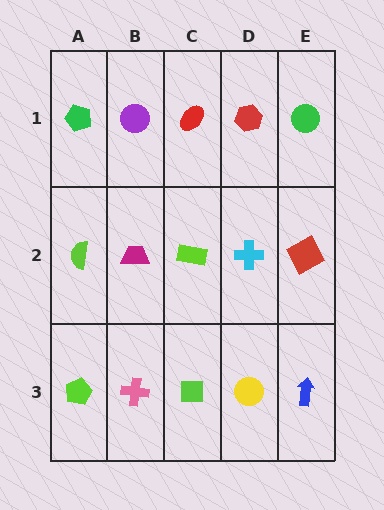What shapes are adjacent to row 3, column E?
A red square (row 2, column E), a yellow circle (row 3, column D).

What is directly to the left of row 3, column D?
A lime square.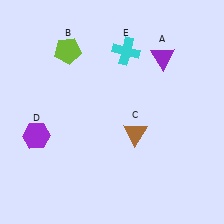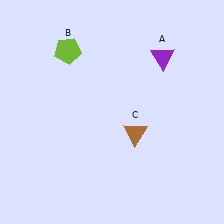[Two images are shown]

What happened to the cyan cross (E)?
The cyan cross (E) was removed in Image 2. It was in the top-right area of Image 1.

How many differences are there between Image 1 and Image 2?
There are 2 differences between the two images.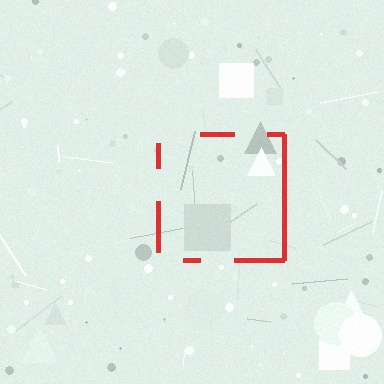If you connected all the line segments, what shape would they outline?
They would outline a square.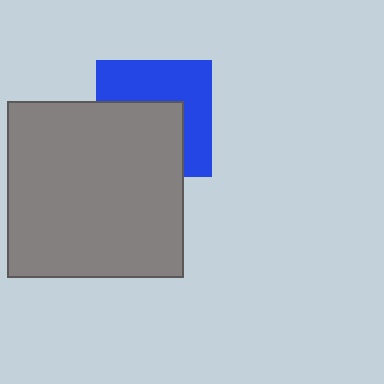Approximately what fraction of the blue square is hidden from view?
Roughly 49% of the blue square is hidden behind the gray square.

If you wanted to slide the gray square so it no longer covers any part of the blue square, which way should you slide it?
Slide it toward the lower-left — that is the most direct way to separate the two shapes.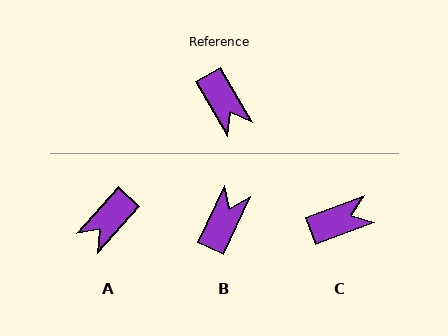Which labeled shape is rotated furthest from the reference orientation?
B, about 125 degrees away.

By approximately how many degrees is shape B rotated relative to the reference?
Approximately 125 degrees counter-clockwise.